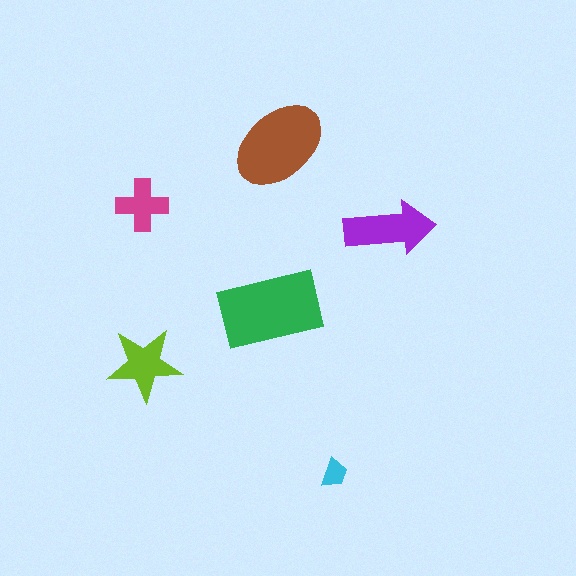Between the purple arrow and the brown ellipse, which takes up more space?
The brown ellipse.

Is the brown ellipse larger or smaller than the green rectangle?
Smaller.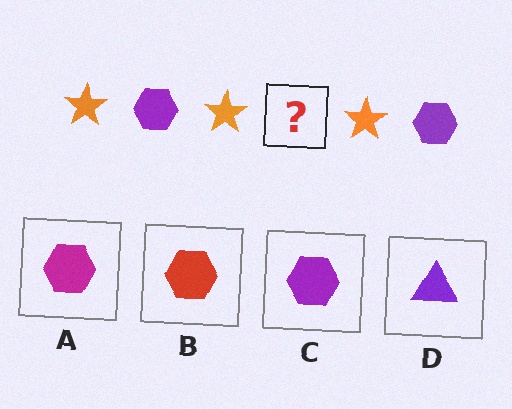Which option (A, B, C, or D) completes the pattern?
C.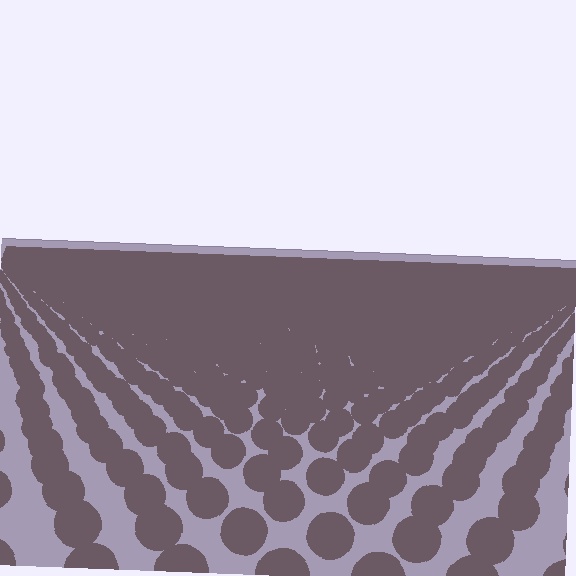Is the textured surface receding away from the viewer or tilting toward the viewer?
The surface is receding away from the viewer. Texture elements get smaller and denser toward the top.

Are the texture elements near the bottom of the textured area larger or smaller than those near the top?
Larger. Near the bottom, elements are closer to the viewer and appear at a bigger on-screen size.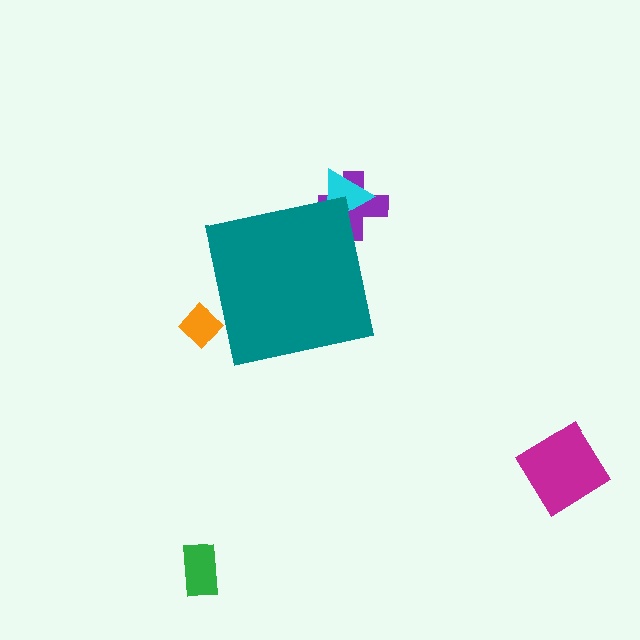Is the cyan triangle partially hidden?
Yes, the cyan triangle is partially hidden behind the teal square.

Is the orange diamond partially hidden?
Yes, the orange diamond is partially hidden behind the teal square.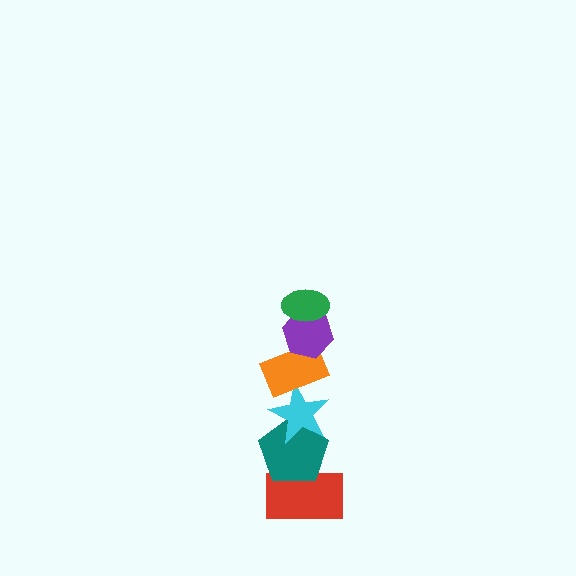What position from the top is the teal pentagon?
The teal pentagon is 5th from the top.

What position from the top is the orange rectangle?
The orange rectangle is 3rd from the top.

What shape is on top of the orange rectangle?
The purple hexagon is on top of the orange rectangle.